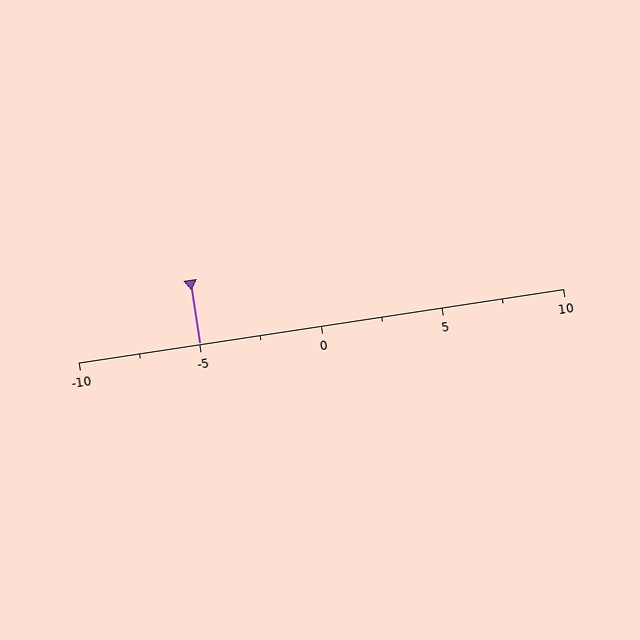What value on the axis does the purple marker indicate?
The marker indicates approximately -5.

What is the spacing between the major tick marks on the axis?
The major ticks are spaced 5 apart.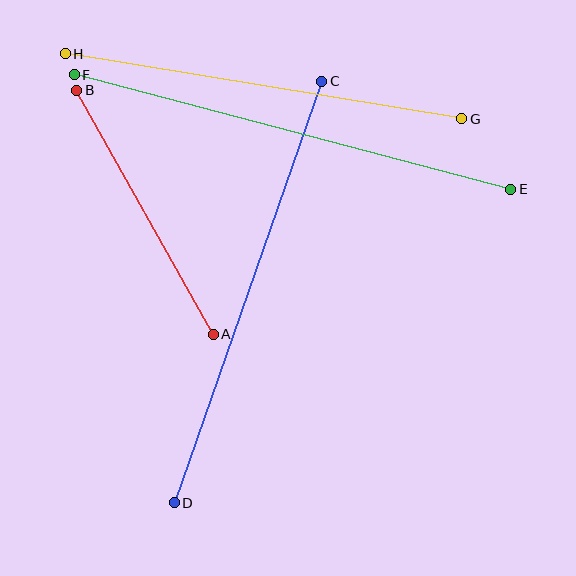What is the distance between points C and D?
The distance is approximately 446 pixels.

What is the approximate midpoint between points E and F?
The midpoint is at approximately (293, 132) pixels.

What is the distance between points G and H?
The distance is approximately 402 pixels.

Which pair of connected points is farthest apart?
Points E and F are farthest apart.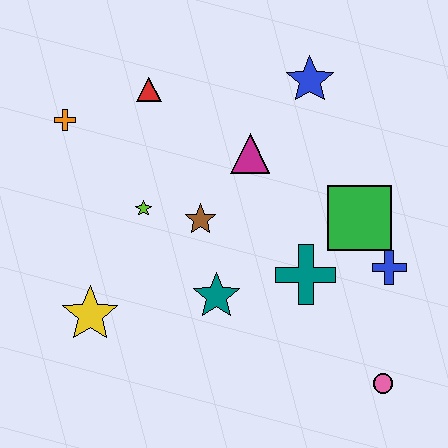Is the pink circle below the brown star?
Yes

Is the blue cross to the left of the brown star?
No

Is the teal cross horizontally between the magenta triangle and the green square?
Yes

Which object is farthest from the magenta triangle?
The pink circle is farthest from the magenta triangle.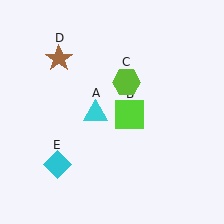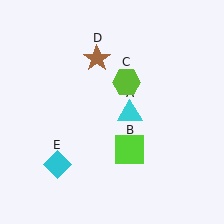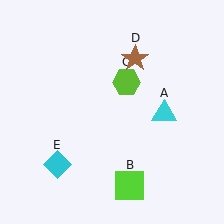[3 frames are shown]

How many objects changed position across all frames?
3 objects changed position: cyan triangle (object A), lime square (object B), brown star (object D).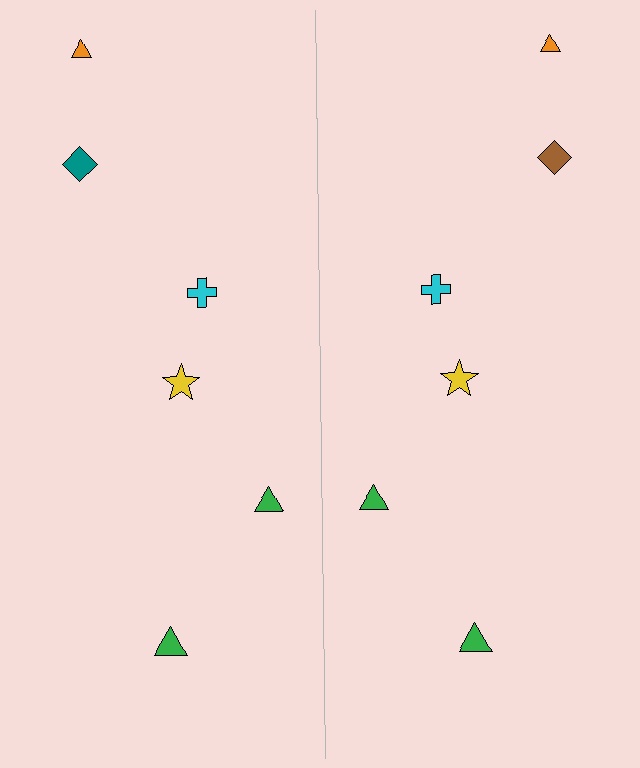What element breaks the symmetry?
The brown diamond on the right side breaks the symmetry — its mirror counterpart is teal.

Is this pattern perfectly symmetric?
No, the pattern is not perfectly symmetric. The brown diamond on the right side breaks the symmetry — its mirror counterpart is teal.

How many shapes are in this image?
There are 12 shapes in this image.